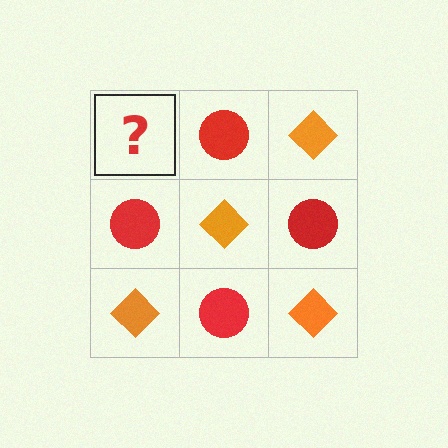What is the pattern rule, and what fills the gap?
The rule is that it alternates orange diamond and red circle in a checkerboard pattern. The gap should be filled with an orange diamond.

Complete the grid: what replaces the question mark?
The question mark should be replaced with an orange diamond.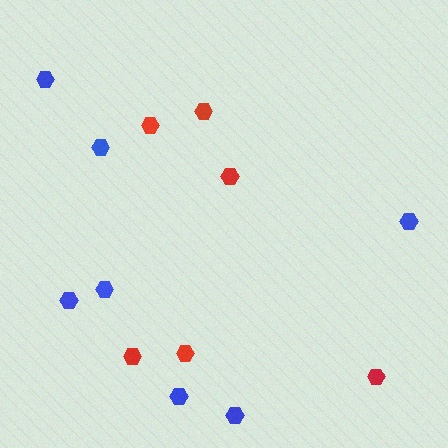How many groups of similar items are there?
There are 2 groups: one group of red hexagons (6) and one group of blue hexagons (7).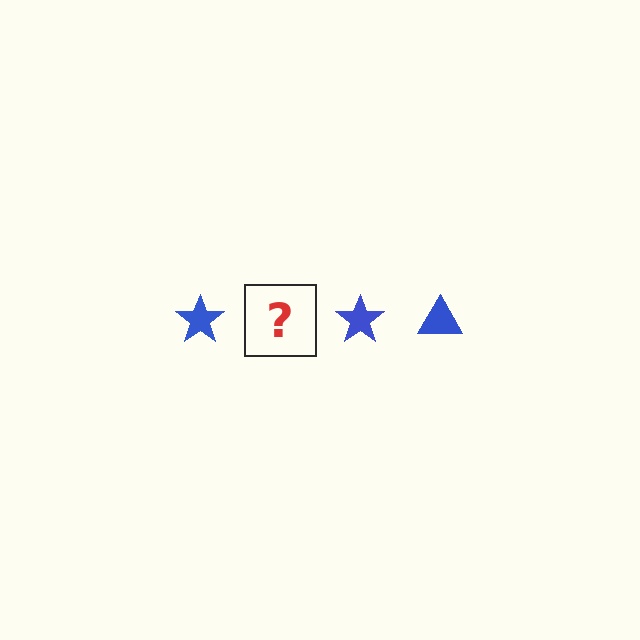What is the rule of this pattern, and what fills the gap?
The rule is that the pattern cycles through star, triangle shapes in blue. The gap should be filled with a blue triangle.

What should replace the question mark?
The question mark should be replaced with a blue triangle.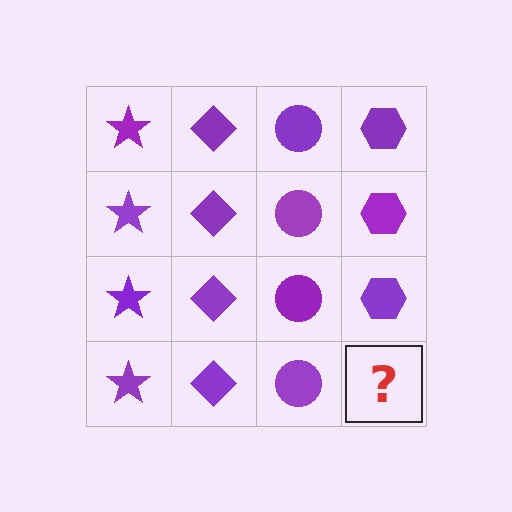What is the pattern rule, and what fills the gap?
The rule is that each column has a consistent shape. The gap should be filled with a purple hexagon.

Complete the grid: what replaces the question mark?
The question mark should be replaced with a purple hexagon.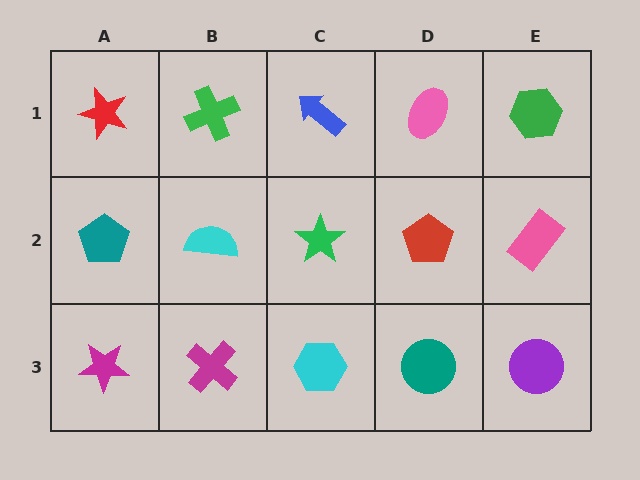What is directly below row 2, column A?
A magenta star.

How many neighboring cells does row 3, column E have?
2.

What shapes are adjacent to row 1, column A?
A teal pentagon (row 2, column A), a green cross (row 1, column B).